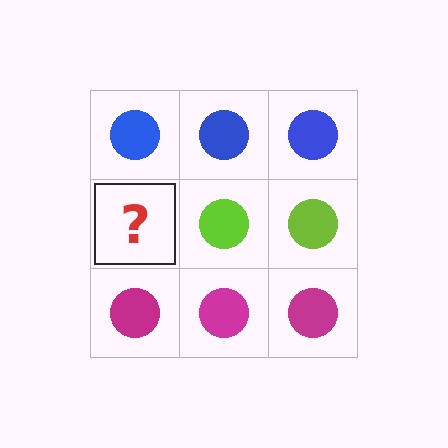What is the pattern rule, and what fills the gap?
The rule is that each row has a consistent color. The gap should be filled with a lime circle.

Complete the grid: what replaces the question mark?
The question mark should be replaced with a lime circle.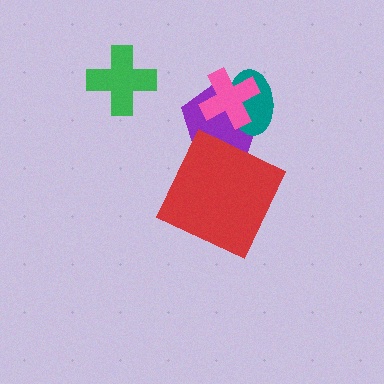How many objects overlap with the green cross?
0 objects overlap with the green cross.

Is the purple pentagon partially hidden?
Yes, it is partially covered by another shape.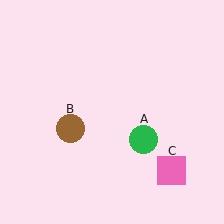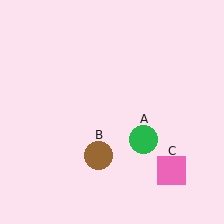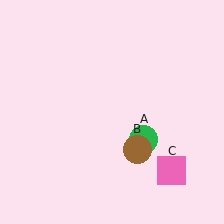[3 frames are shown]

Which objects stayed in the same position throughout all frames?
Green circle (object A) and pink square (object C) remained stationary.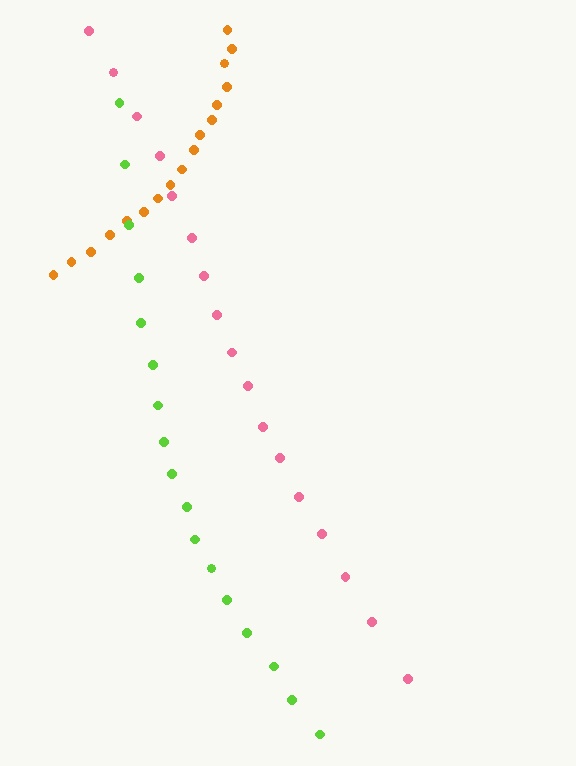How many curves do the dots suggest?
There are 3 distinct paths.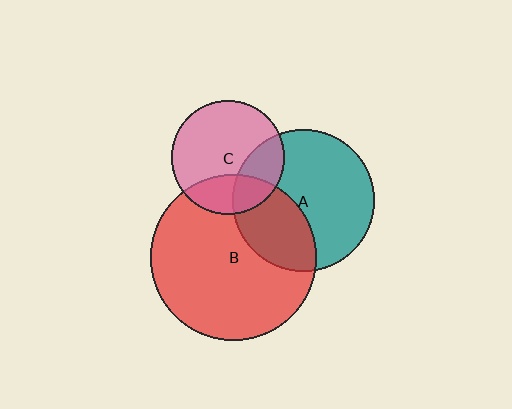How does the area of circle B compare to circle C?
Approximately 2.1 times.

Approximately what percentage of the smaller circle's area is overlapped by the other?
Approximately 25%.